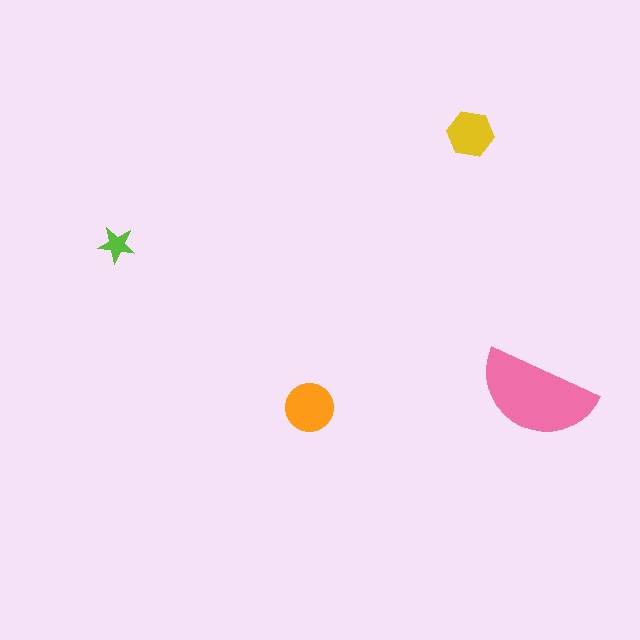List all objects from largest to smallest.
The pink semicircle, the orange circle, the yellow hexagon, the lime star.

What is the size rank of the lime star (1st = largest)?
4th.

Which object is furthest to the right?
The pink semicircle is rightmost.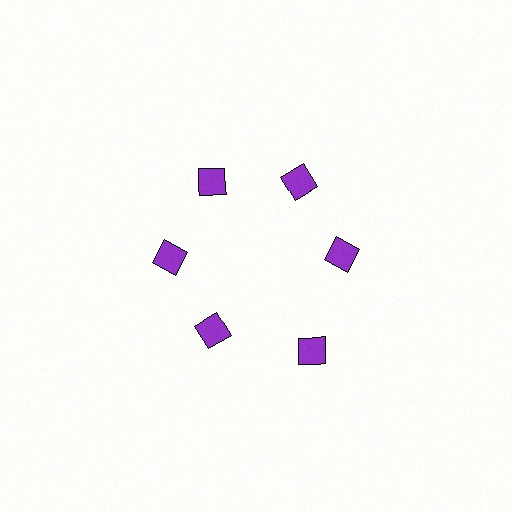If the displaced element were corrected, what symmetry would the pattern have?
It would have 6-fold rotational symmetry — the pattern would map onto itself every 60 degrees.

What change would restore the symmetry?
The symmetry would be restored by moving it inward, back onto the ring so that all 6 diamonds sit at equal angles and equal distance from the center.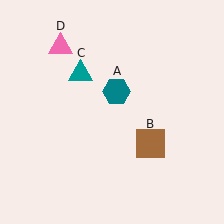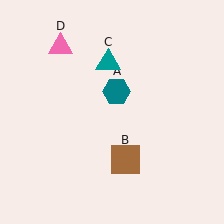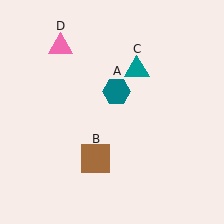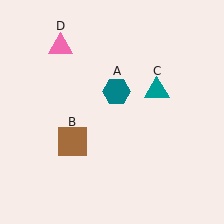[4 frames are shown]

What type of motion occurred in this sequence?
The brown square (object B), teal triangle (object C) rotated clockwise around the center of the scene.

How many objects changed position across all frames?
2 objects changed position: brown square (object B), teal triangle (object C).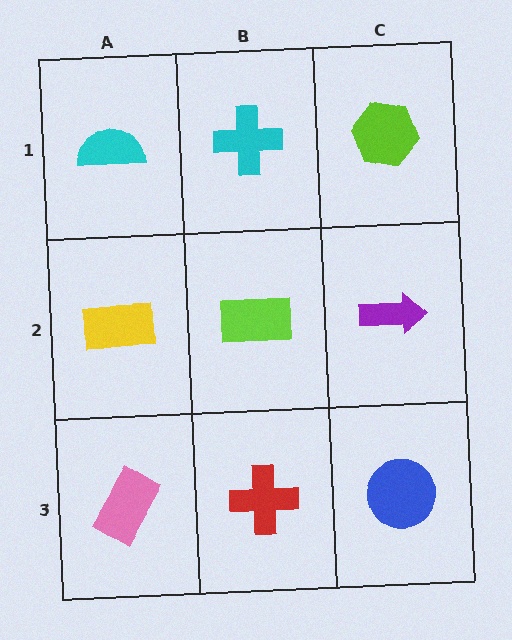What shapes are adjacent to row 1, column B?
A lime rectangle (row 2, column B), a cyan semicircle (row 1, column A), a lime hexagon (row 1, column C).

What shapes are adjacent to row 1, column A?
A yellow rectangle (row 2, column A), a cyan cross (row 1, column B).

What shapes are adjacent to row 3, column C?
A purple arrow (row 2, column C), a red cross (row 3, column B).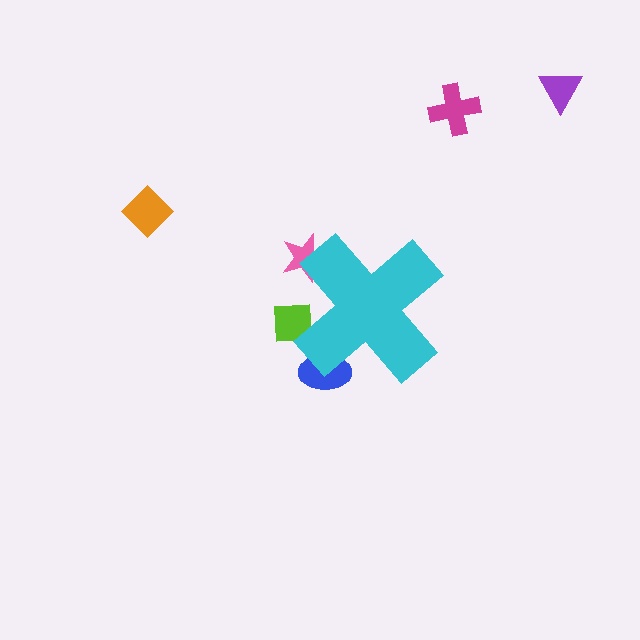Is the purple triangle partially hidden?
No, the purple triangle is fully visible.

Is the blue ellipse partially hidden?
Yes, the blue ellipse is partially hidden behind the cyan cross.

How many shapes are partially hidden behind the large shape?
3 shapes are partially hidden.